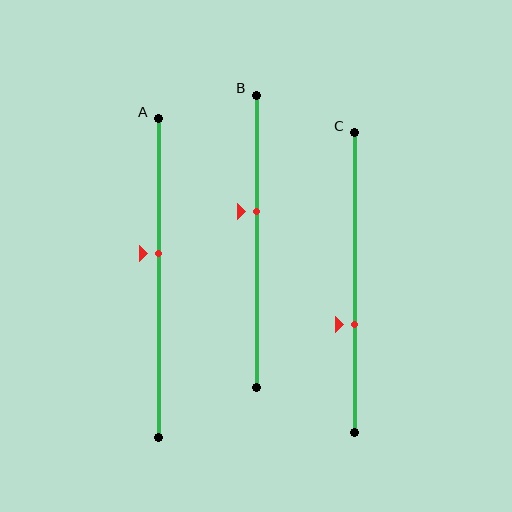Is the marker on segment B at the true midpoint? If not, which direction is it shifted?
No, the marker on segment B is shifted upward by about 10% of the segment length.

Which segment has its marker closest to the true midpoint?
Segment A has its marker closest to the true midpoint.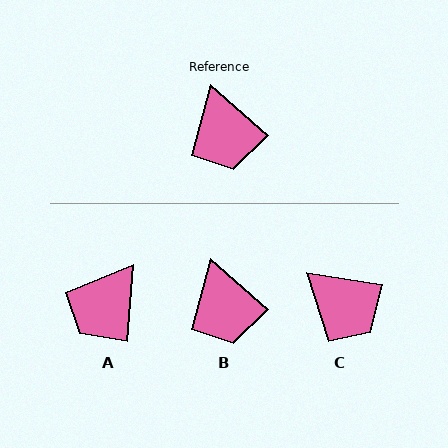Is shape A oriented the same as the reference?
No, it is off by about 53 degrees.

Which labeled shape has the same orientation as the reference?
B.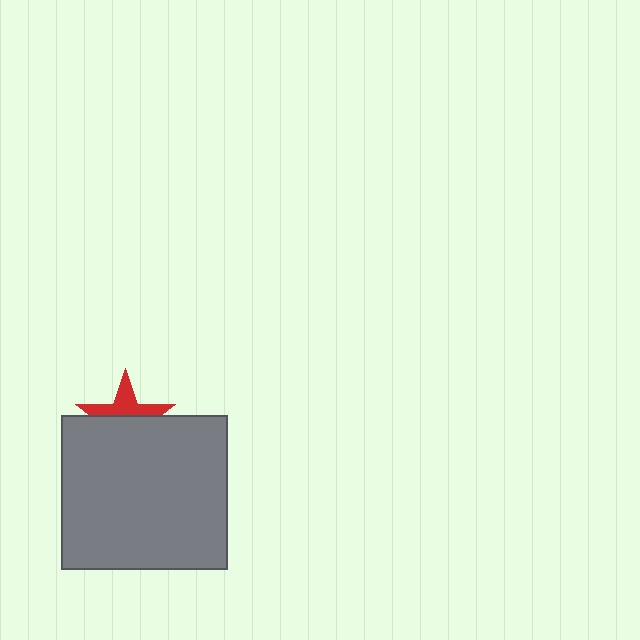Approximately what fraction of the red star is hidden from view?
Roughly 56% of the red star is hidden behind the gray rectangle.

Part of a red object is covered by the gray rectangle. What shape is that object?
It is a star.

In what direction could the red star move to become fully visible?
The red star could move up. That would shift it out from behind the gray rectangle entirely.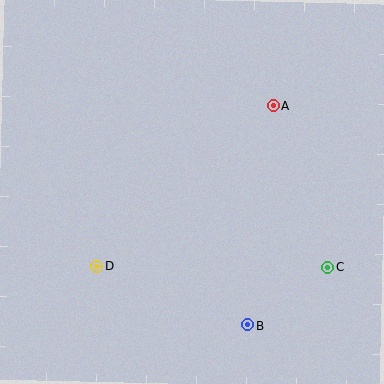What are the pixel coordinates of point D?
Point D is at (97, 266).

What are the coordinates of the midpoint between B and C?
The midpoint between B and C is at (288, 296).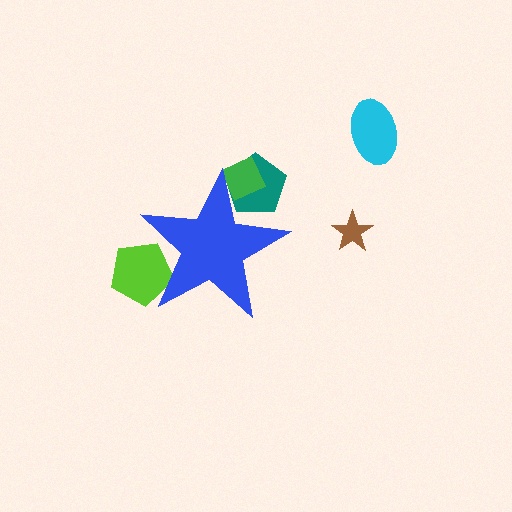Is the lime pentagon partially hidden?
Yes, the lime pentagon is partially hidden behind the blue star.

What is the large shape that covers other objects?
A blue star.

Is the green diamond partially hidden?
Yes, the green diamond is partially hidden behind the blue star.